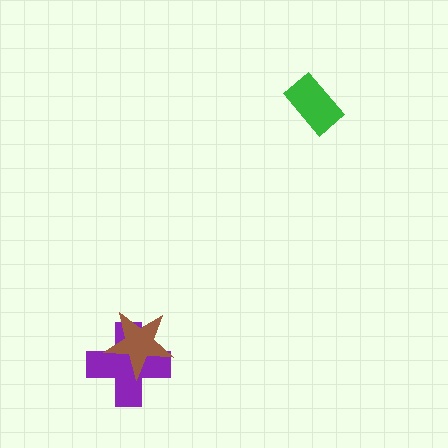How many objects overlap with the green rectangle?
0 objects overlap with the green rectangle.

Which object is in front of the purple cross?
The brown star is in front of the purple cross.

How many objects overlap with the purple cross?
1 object overlaps with the purple cross.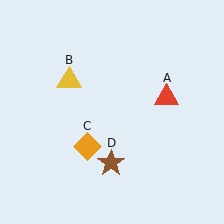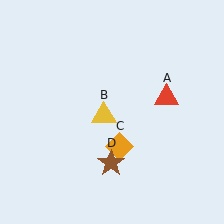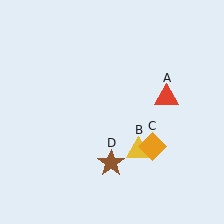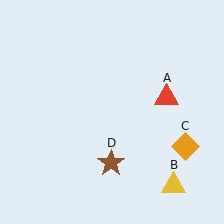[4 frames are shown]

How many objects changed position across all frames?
2 objects changed position: yellow triangle (object B), orange diamond (object C).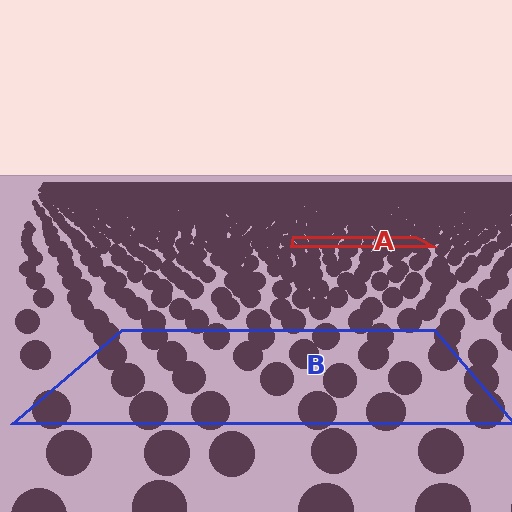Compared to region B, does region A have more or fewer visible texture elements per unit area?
Region A has more texture elements per unit area — they are packed more densely because it is farther away.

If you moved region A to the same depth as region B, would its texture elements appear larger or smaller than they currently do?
They would appear larger. At a closer depth, the same texture elements are projected at a bigger on-screen size.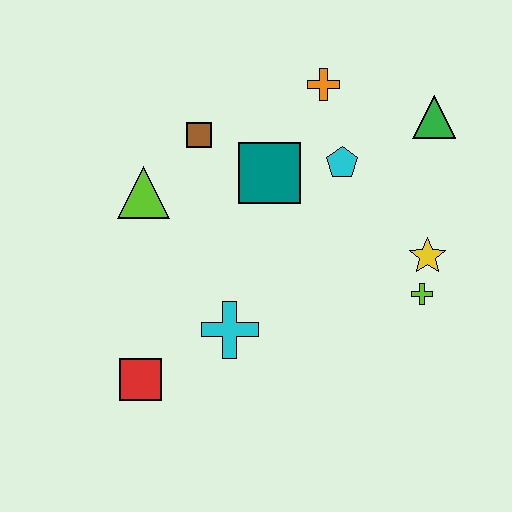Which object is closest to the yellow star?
The lime cross is closest to the yellow star.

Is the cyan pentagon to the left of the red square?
No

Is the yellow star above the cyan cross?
Yes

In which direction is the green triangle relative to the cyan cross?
The green triangle is above the cyan cross.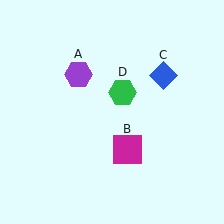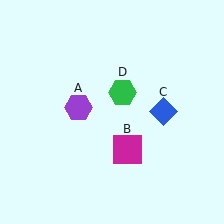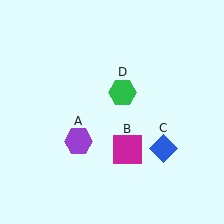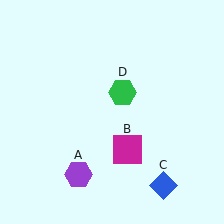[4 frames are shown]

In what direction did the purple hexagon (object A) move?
The purple hexagon (object A) moved down.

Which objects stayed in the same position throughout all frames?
Magenta square (object B) and green hexagon (object D) remained stationary.